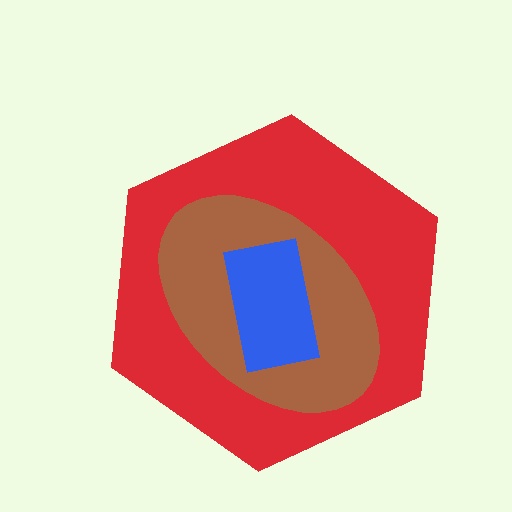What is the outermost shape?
The red hexagon.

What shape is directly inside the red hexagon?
The brown ellipse.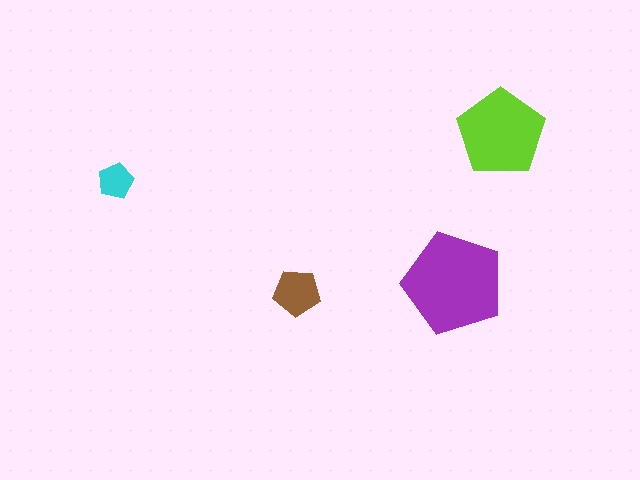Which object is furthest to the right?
The lime pentagon is rightmost.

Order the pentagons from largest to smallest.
the purple one, the lime one, the brown one, the cyan one.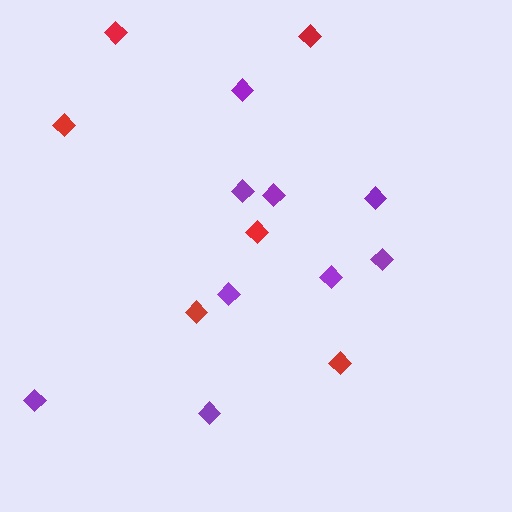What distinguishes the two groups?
There are 2 groups: one group of red diamonds (6) and one group of purple diamonds (9).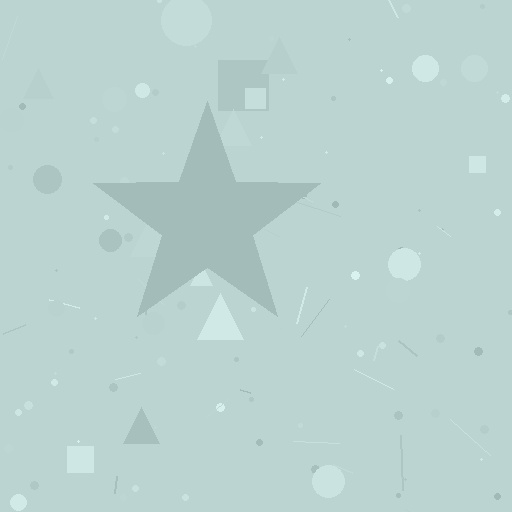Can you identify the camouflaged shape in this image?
The camouflaged shape is a star.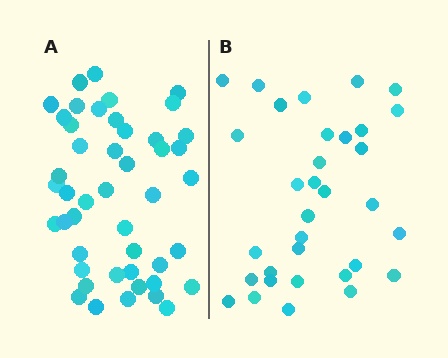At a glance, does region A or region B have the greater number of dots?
Region A (the left region) has more dots.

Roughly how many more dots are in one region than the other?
Region A has approximately 15 more dots than region B.